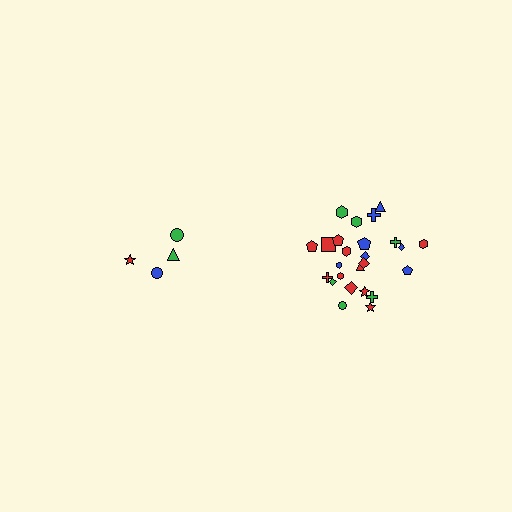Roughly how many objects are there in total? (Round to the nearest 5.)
Roughly 30 objects in total.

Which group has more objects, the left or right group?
The right group.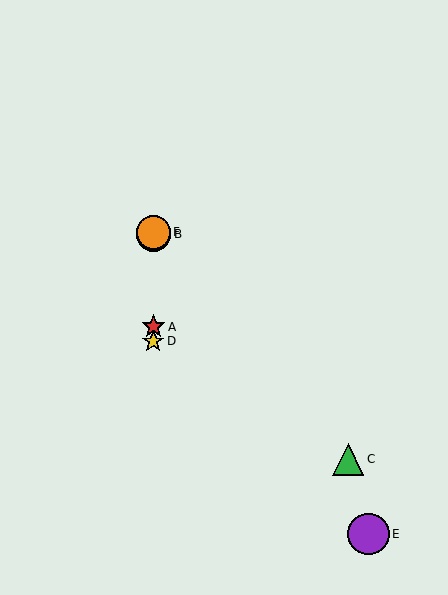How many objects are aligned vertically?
4 objects (A, B, D, F) are aligned vertically.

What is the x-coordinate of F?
Object F is at x≈153.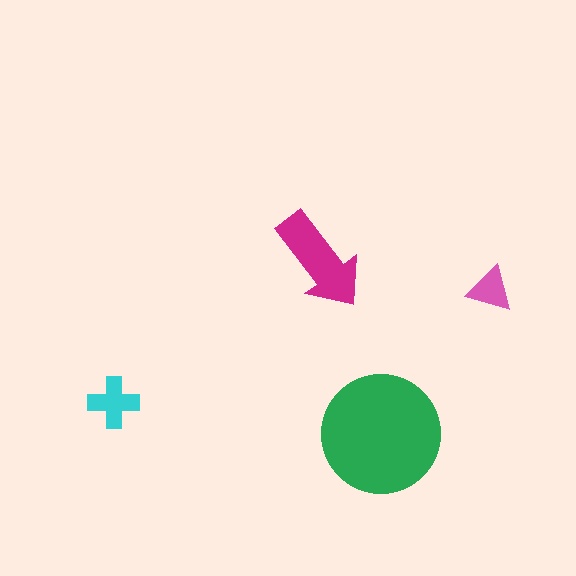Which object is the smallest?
The pink triangle.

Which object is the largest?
The green circle.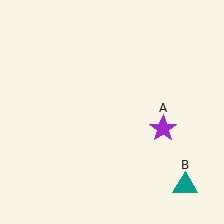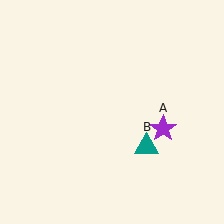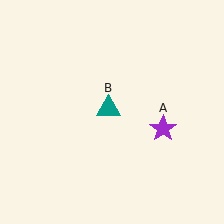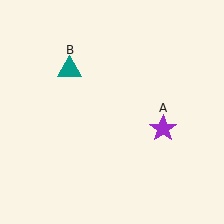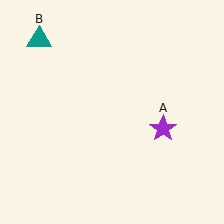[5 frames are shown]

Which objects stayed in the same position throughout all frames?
Purple star (object A) remained stationary.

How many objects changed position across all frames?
1 object changed position: teal triangle (object B).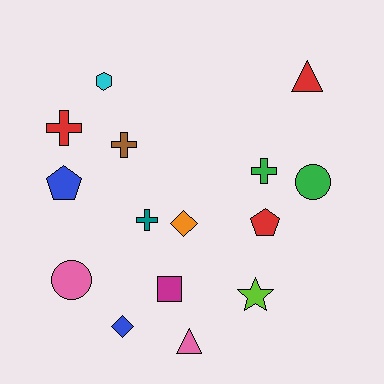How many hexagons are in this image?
There is 1 hexagon.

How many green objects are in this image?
There are 2 green objects.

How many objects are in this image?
There are 15 objects.